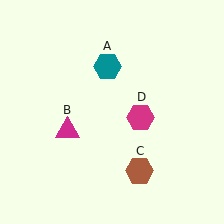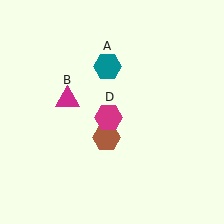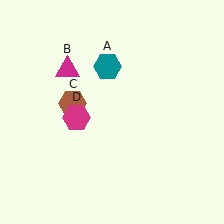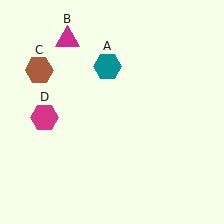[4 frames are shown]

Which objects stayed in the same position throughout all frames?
Teal hexagon (object A) remained stationary.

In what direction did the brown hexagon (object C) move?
The brown hexagon (object C) moved up and to the left.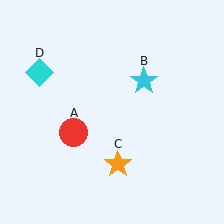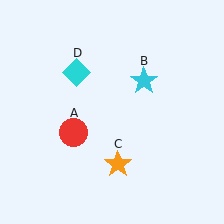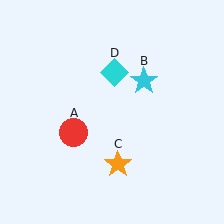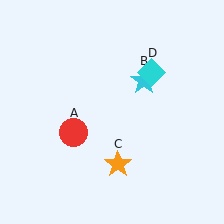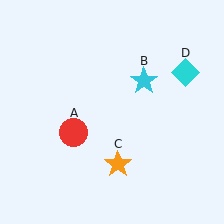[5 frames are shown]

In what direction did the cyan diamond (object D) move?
The cyan diamond (object D) moved right.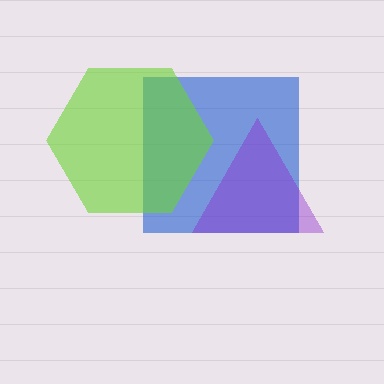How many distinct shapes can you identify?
There are 3 distinct shapes: a blue square, a lime hexagon, a purple triangle.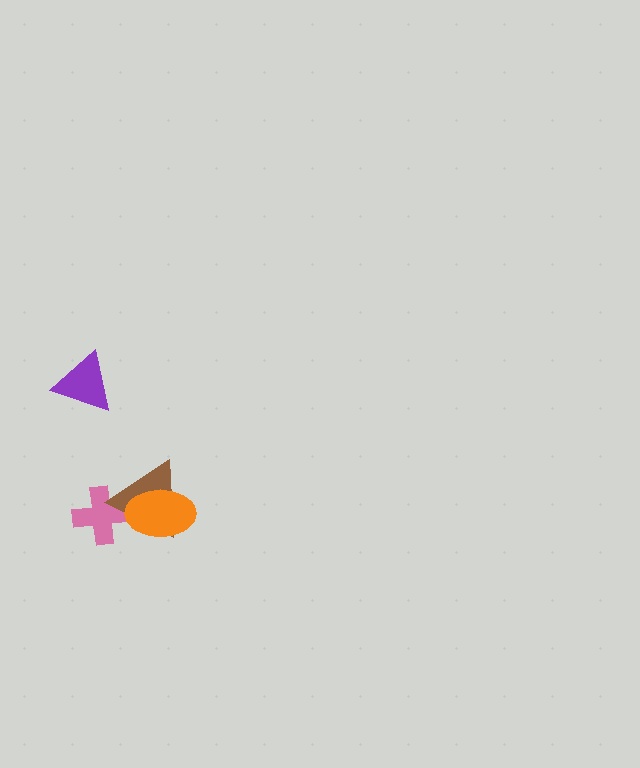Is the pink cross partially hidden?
Yes, it is partially covered by another shape.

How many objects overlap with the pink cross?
1 object overlaps with the pink cross.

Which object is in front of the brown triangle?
The orange ellipse is in front of the brown triangle.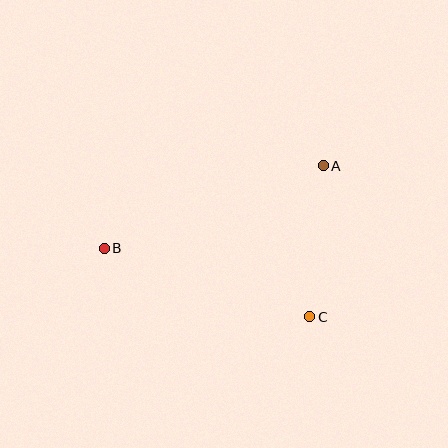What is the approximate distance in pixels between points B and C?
The distance between B and C is approximately 216 pixels.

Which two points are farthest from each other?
Points A and B are farthest from each other.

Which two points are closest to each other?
Points A and C are closest to each other.